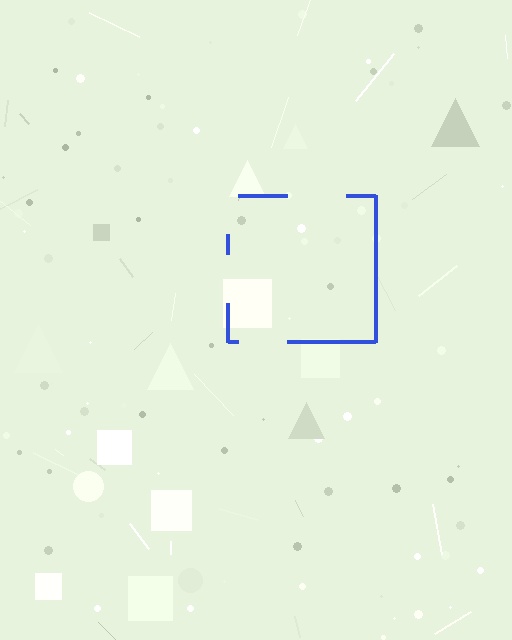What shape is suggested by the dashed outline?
The dashed outline suggests a square.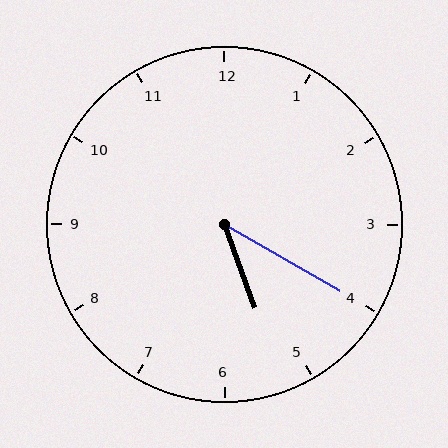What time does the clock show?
5:20.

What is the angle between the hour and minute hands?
Approximately 40 degrees.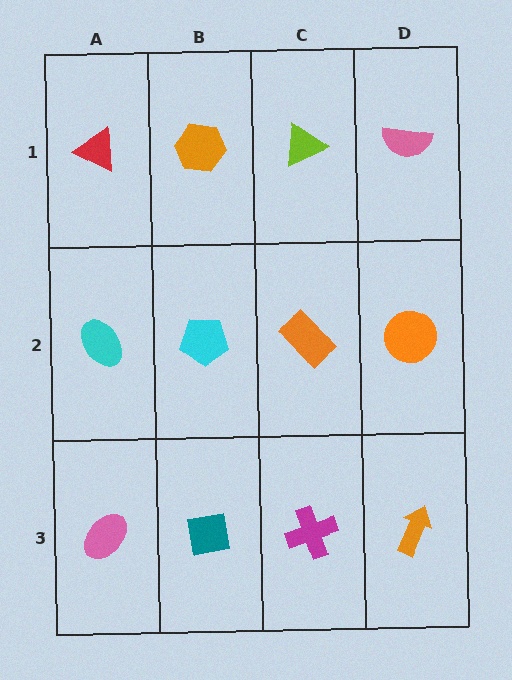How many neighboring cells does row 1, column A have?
2.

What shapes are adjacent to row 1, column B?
A cyan pentagon (row 2, column B), a red triangle (row 1, column A), a lime triangle (row 1, column C).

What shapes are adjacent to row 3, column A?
A cyan ellipse (row 2, column A), a teal square (row 3, column B).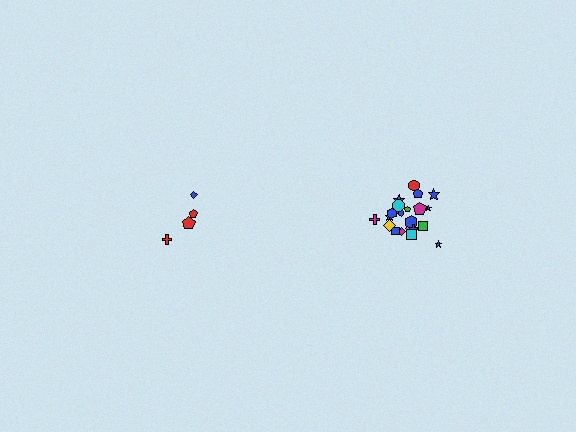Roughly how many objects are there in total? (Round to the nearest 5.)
Roughly 25 objects in total.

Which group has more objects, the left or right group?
The right group.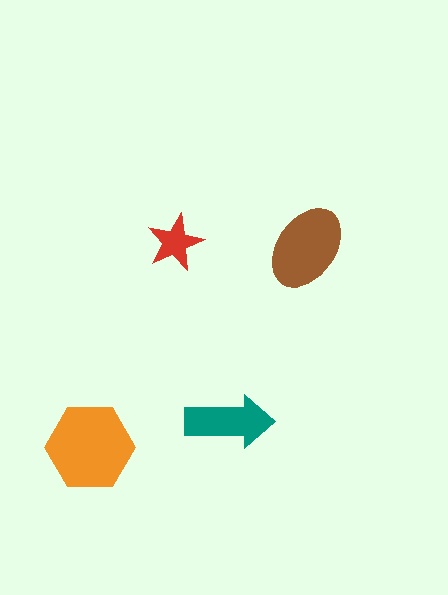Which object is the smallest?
The red star.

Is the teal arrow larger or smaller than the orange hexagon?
Smaller.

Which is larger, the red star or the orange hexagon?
The orange hexagon.